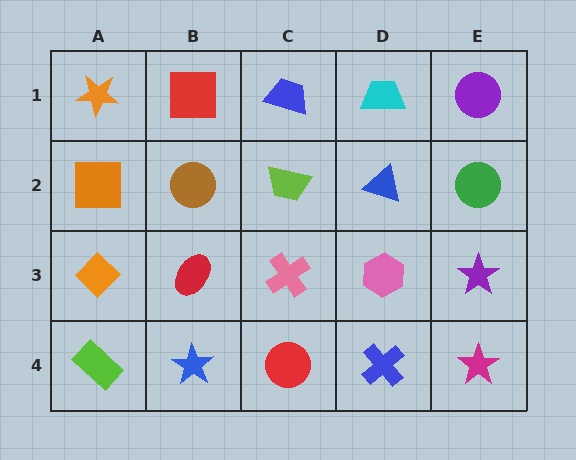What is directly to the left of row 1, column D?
A blue trapezoid.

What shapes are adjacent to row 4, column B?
A red ellipse (row 3, column B), a lime rectangle (row 4, column A), a red circle (row 4, column C).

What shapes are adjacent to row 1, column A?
An orange square (row 2, column A), a red square (row 1, column B).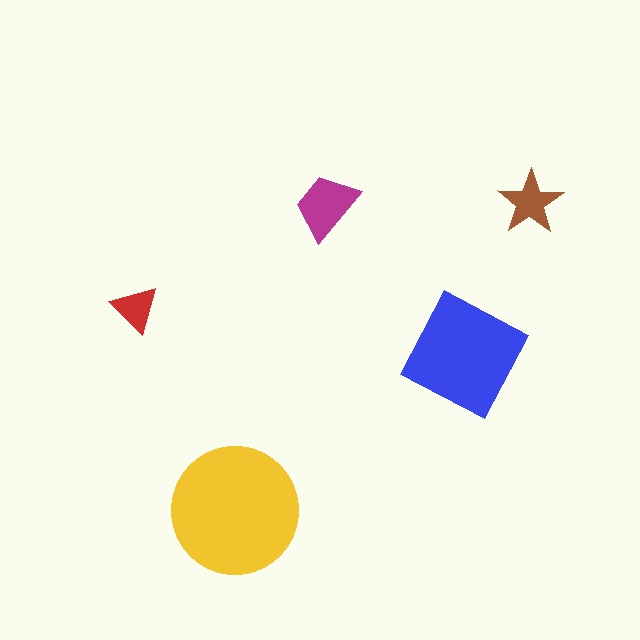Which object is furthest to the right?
The brown star is rightmost.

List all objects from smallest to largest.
The red triangle, the brown star, the magenta trapezoid, the blue square, the yellow circle.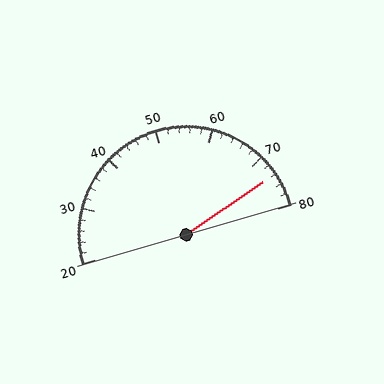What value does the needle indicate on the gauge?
The needle indicates approximately 74.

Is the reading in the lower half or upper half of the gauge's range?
The reading is in the upper half of the range (20 to 80).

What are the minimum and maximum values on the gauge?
The gauge ranges from 20 to 80.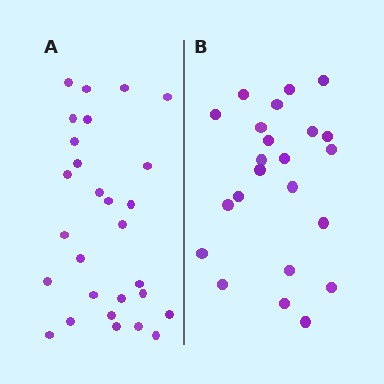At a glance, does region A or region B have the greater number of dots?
Region A (the left region) has more dots.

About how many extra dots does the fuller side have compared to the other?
Region A has about 5 more dots than region B.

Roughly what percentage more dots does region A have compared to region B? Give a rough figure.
About 20% more.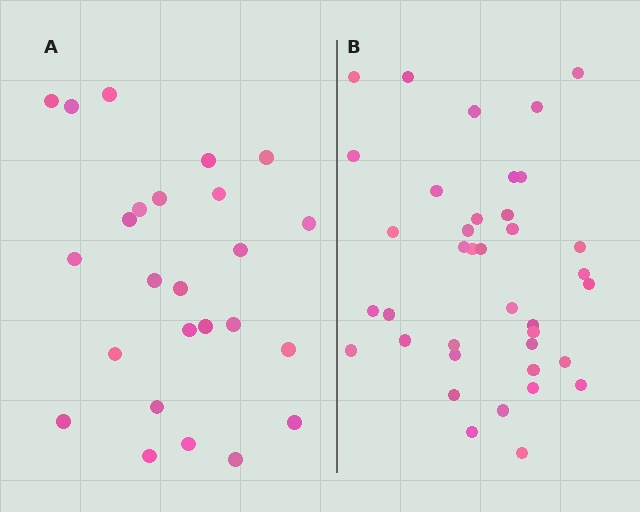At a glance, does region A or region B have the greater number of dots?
Region B (the right region) has more dots.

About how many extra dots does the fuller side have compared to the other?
Region B has approximately 15 more dots than region A.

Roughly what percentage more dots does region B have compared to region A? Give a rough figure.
About 50% more.